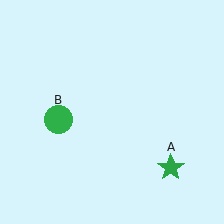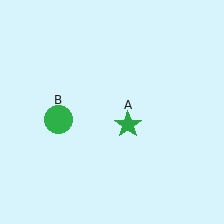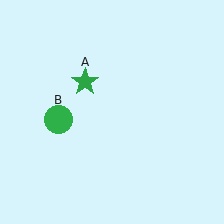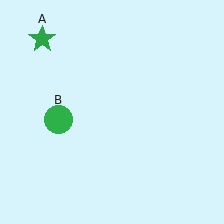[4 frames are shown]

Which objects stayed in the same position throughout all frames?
Green circle (object B) remained stationary.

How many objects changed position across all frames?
1 object changed position: green star (object A).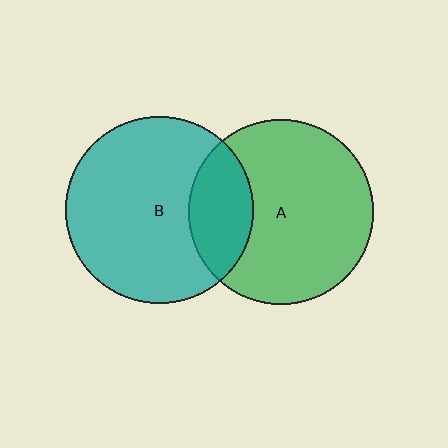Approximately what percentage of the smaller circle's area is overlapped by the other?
Approximately 25%.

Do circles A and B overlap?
Yes.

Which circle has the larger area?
Circle B (teal).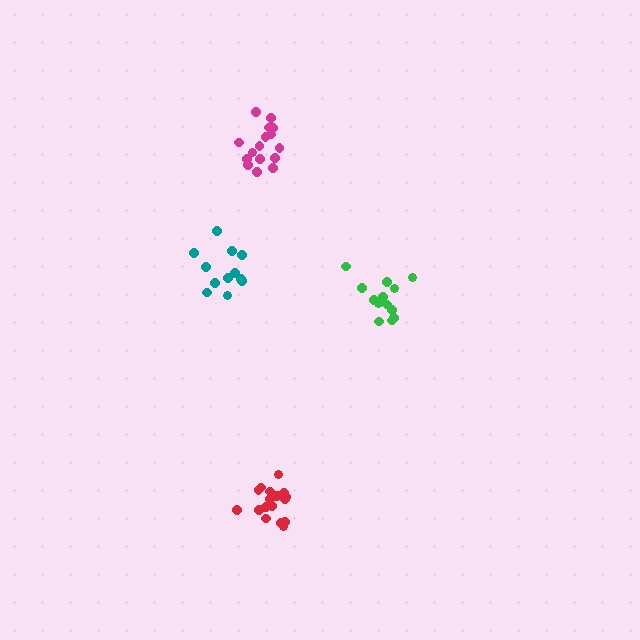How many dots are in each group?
Group 1: 16 dots, Group 2: 17 dots, Group 3: 12 dots, Group 4: 13 dots (58 total).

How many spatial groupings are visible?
There are 4 spatial groupings.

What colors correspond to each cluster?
The clusters are colored: magenta, red, teal, green.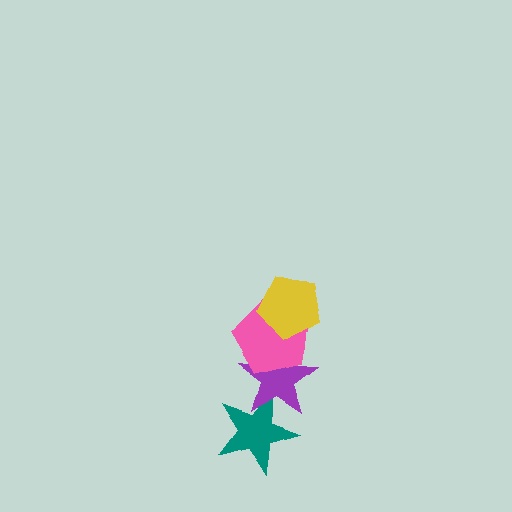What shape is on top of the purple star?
The pink pentagon is on top of the purple star.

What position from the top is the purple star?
The purple star is 3rd from the top.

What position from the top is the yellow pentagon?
The yellow pentagon is 1st from the top.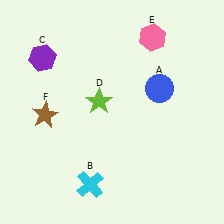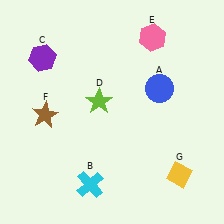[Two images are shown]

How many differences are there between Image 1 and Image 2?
There is 1 difference between the two images.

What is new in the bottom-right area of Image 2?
A yellow diamond (G) was added in the bottom-right area of Image 2.